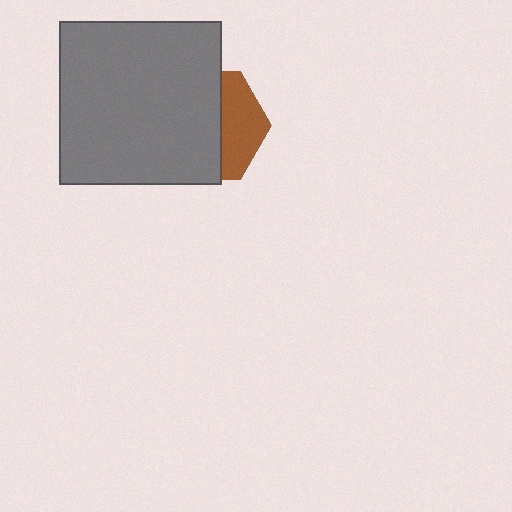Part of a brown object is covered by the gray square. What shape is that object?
It is a hexagon.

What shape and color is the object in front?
The object in front is a gray square.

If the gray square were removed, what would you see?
You would see the complete brown hexagon.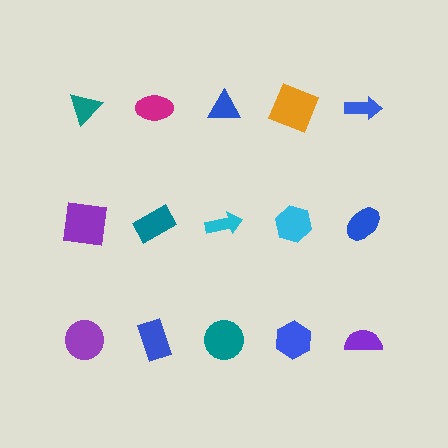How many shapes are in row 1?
5 shapes.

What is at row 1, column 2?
A magenta ellipse.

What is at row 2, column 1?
A purple square.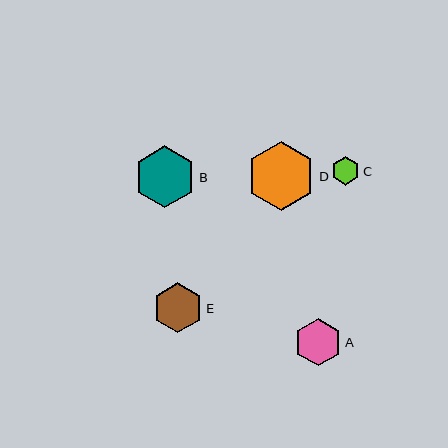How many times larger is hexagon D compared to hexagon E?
Hexagon D is approximately 1.4 times the size of hexagon E.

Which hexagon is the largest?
Hexagon D is the largest with a size of approximately 69 pixels.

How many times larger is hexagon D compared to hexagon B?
Hexagon D is approximately 1.1 times the size of hexagon B.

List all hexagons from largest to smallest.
From largest to smallest: D, B, E, A, C.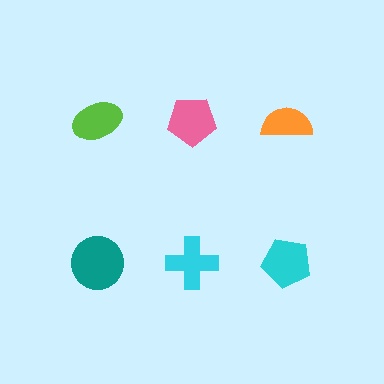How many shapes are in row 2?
3 shapes.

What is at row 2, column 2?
A cyan cross.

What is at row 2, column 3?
A cyan pentagon.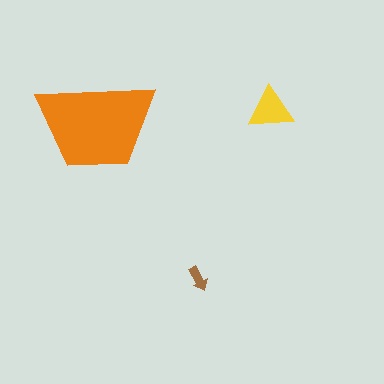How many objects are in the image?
There are 3 objects in the image.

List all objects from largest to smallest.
The orange trapezoid, the yellow triangle, the brown arrow.